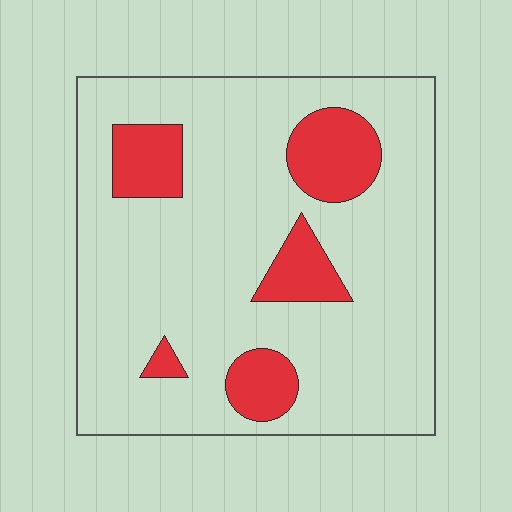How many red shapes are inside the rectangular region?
5.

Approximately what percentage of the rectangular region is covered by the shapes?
Approximately 15%.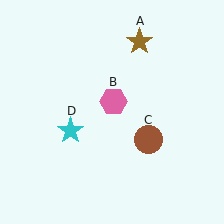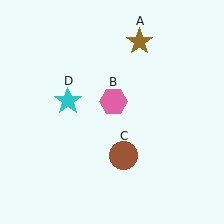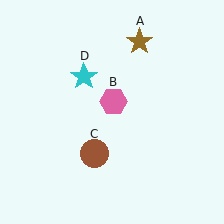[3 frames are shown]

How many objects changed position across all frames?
2 objects changed position: brown circle (object C), cyan star (object D).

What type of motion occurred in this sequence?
The brown circle (object C), cyan star (object D) rotated clockwise around the center of the scene.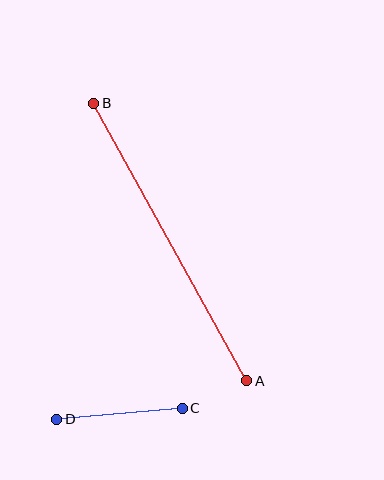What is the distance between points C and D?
The distance is approximately 126 pixels.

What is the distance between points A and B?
The distance is approximately 317 pixels.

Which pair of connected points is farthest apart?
Points A and B are farthest apart.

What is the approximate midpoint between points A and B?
The midpoint is at approximately (170, 242) pixels.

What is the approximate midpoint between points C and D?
The midpoint is at approximately (120, 414) pixels.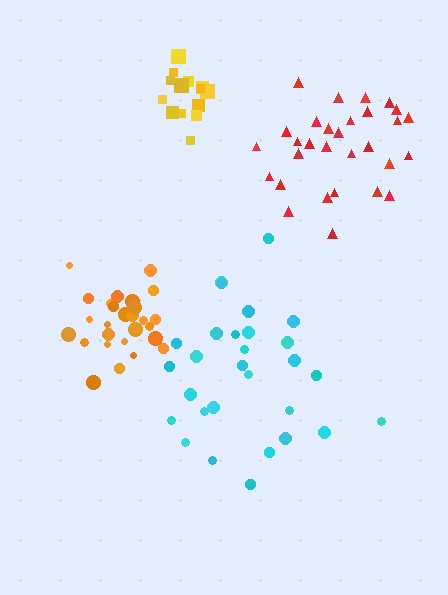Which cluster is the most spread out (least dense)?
Cyan.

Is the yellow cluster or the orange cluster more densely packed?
Orange.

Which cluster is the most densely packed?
Orange.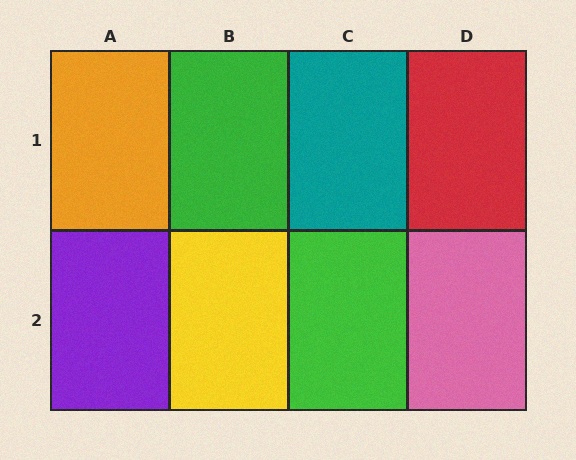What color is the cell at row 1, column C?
Teal.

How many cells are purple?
1 cell is purple.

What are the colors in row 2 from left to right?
Purple, yellow, green, pink.